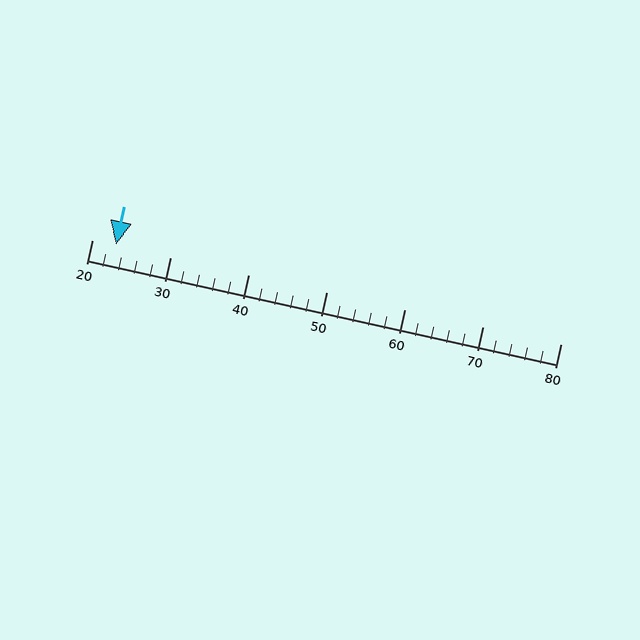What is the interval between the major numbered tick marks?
The major tick marks are spaced 10 units apart.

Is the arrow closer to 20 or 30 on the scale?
The arrow is closer to 20.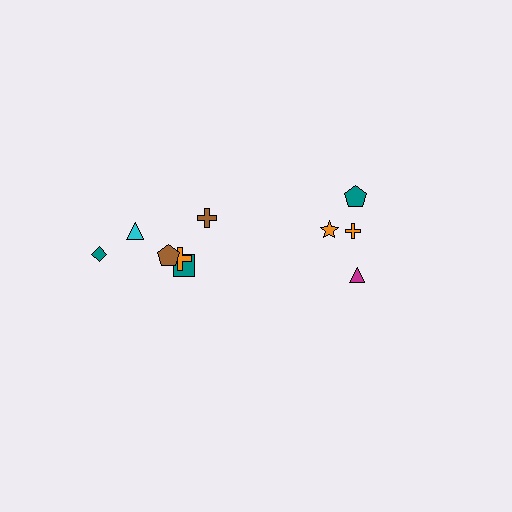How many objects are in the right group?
There are 4 objects.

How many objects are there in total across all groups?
There are 10 objects.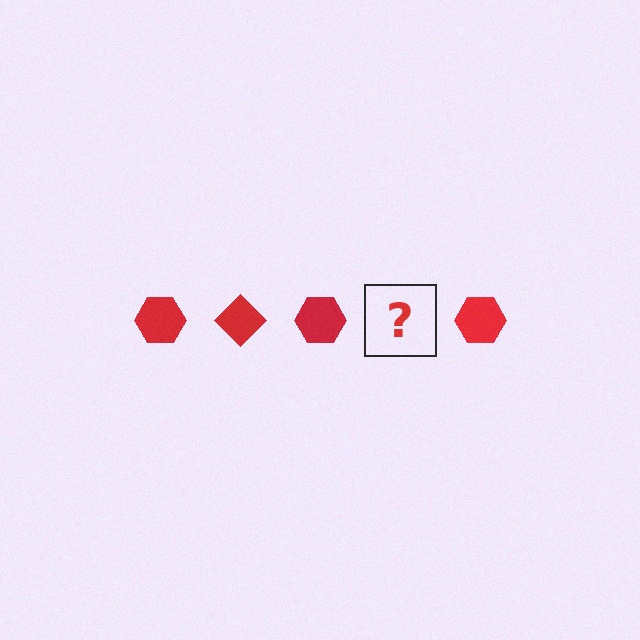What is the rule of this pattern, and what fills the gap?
The rule is that the pattern cycles through hexagon, diamond shapes in red. The gap should be filled with a red diamond.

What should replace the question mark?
The question mark should be replaced with a red diamond.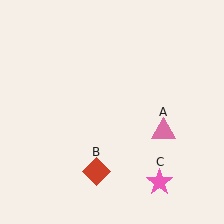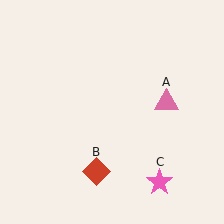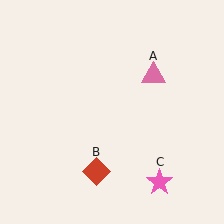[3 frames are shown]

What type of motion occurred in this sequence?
The pink triangle (object A) rotated counterclockwise around the center of the scene.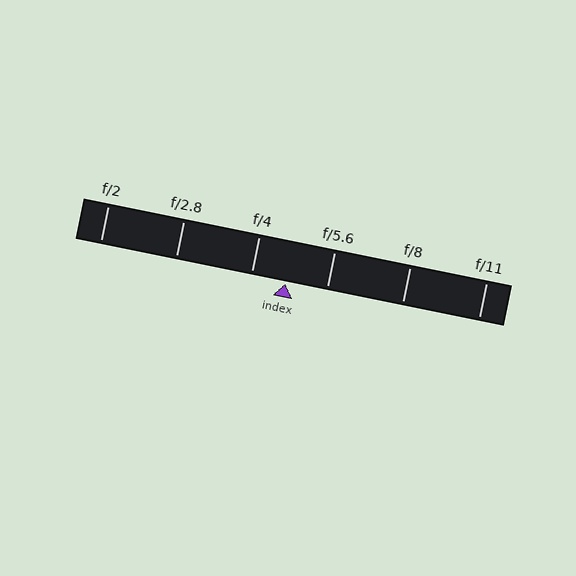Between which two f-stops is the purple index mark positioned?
The index mark is between f/4 and f/5.6.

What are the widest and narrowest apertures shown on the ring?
The widest aperture shown is f/2 and the narrowest is f/11.